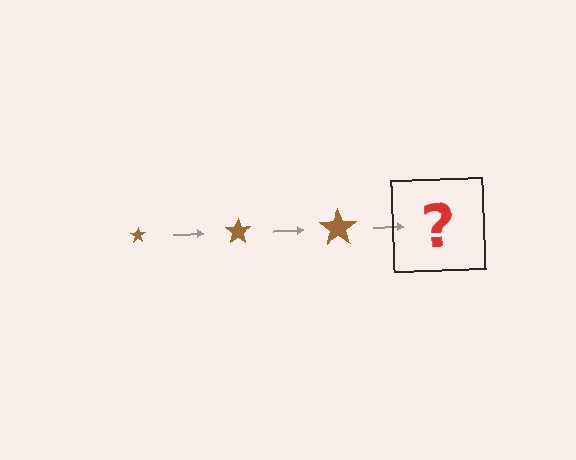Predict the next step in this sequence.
The next step is a brown star, larger than the previous one.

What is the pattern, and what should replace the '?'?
The pattern is that the star gets progressively larger each step. The '?' should be a brown star, larger than the previous one.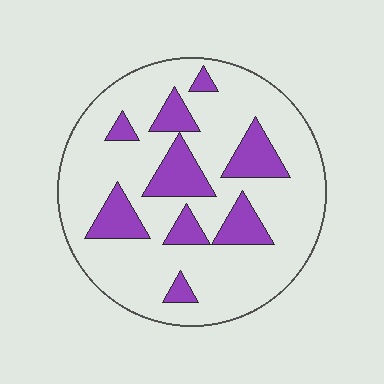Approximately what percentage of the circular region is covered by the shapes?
Approximately 20%.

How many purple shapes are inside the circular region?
9.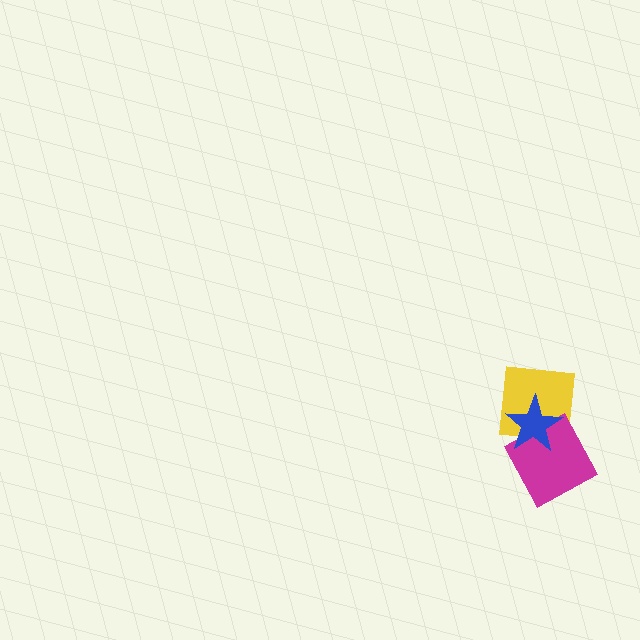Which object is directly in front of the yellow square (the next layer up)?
The magenta diamond is directly in front of the yellow square.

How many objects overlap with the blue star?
2 objects overlap with the blue star.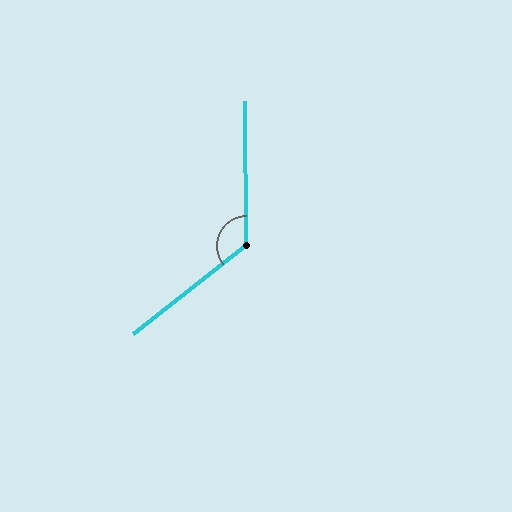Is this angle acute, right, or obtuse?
It is obtuse.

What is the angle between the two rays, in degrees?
Approximately 128 degrees.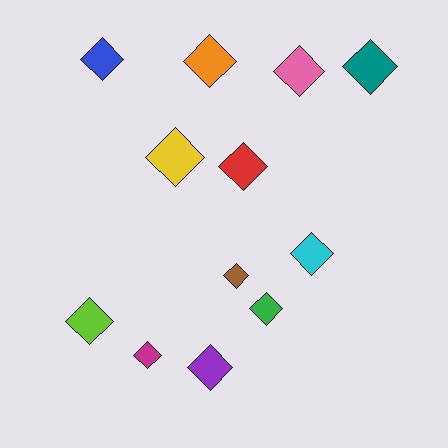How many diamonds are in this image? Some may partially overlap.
There are 12 diamonds.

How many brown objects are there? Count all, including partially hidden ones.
There is 1 brown object.